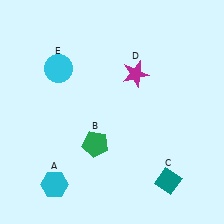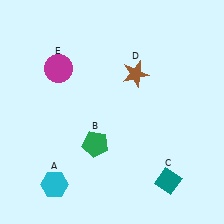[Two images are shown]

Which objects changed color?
D changed from magenta to brown. E changed from cyan to magenta.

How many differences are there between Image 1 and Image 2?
There are 2 differences between the two images.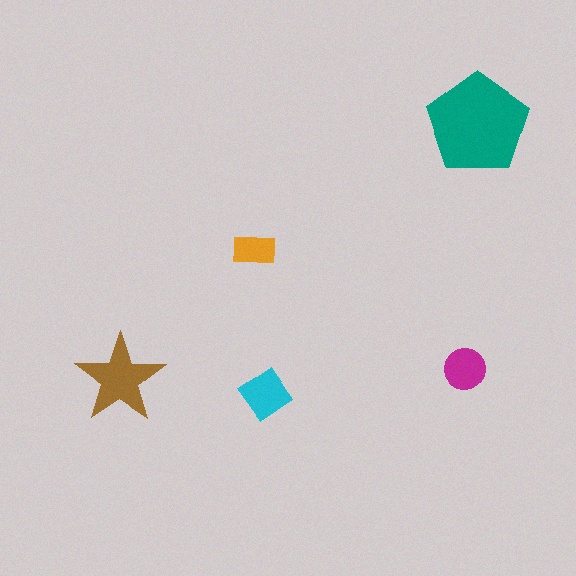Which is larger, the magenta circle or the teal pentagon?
The teal pentagon.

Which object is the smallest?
The orange rectangle.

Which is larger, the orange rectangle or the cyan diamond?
The cyan diamond.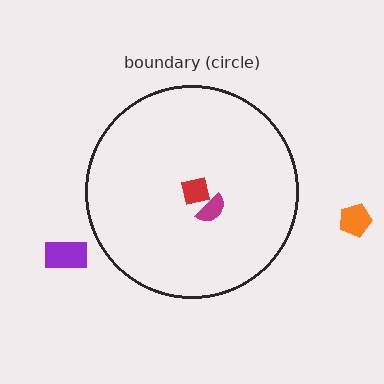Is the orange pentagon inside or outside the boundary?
Outside.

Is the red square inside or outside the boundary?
Inside.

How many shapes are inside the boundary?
2 inside, 2 outside.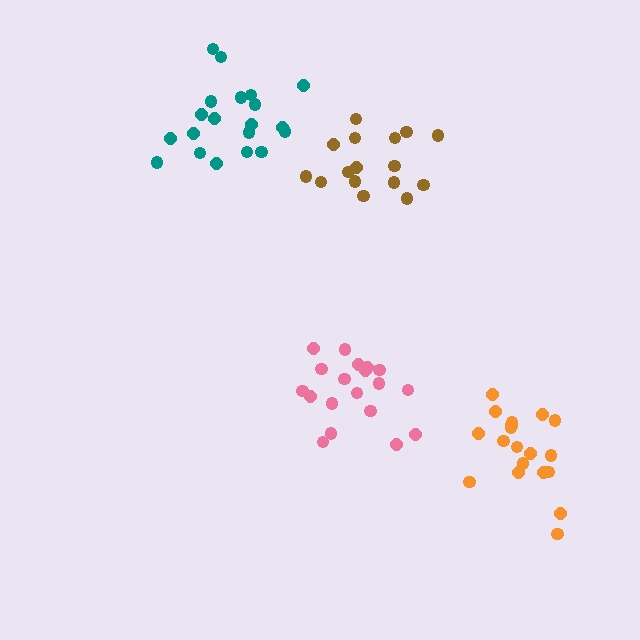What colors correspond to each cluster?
The clusters are colored: pink, brown, orange, teal.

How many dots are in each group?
Group 1: 19 dots, Group 2: 16 dots, Group 3: 19 dots, Group 4: 20 dots (74 total).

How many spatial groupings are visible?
There are 4 spatial groupings.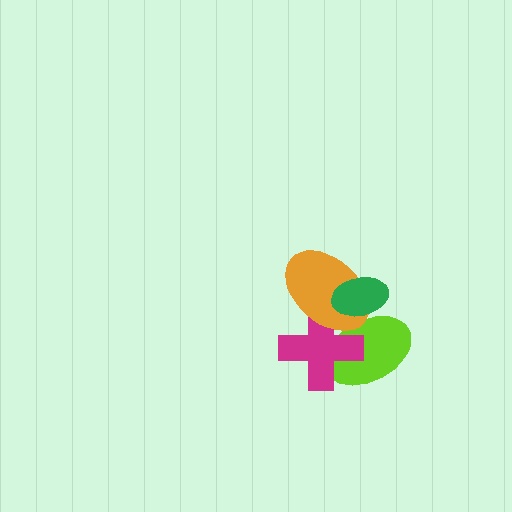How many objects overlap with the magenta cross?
2 objects overlap with the magenta cross.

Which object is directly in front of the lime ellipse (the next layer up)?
The magenta cross is directly in front of the lime ellipse.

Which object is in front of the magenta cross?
The orange ellipse is in front of the magenta cross.